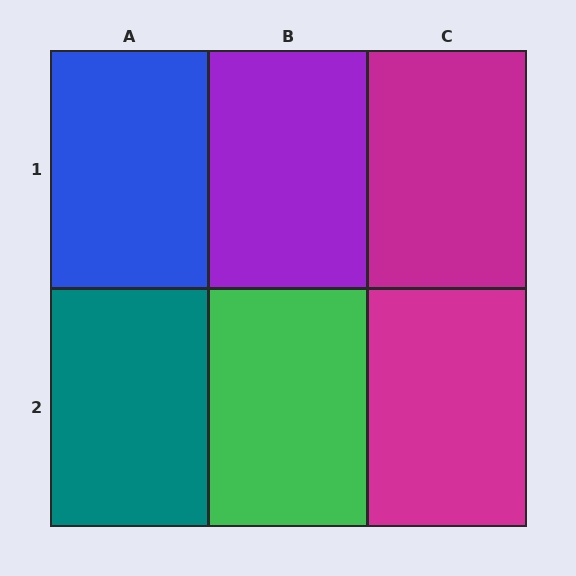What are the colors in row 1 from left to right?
Blue, purple, magenta.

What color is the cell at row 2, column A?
Teal.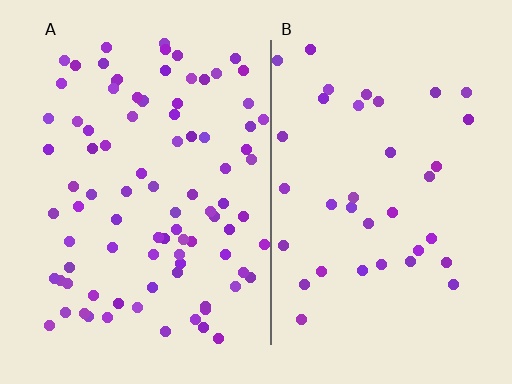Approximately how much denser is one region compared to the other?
Approximately 2.5× — region A over region B.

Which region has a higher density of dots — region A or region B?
A (the left).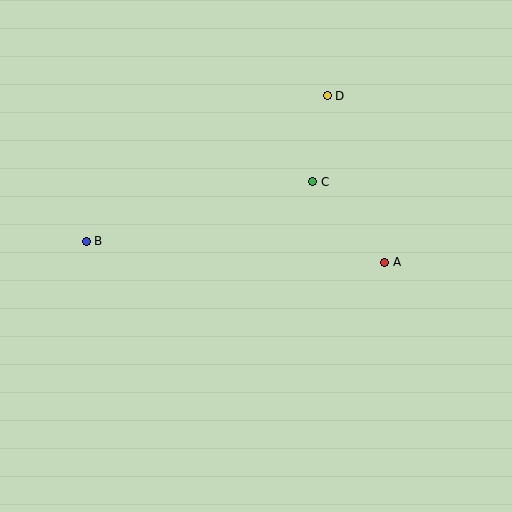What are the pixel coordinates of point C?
Point C is at (313, 182).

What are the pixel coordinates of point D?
Point D is at (327, 96).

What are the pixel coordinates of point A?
Point A is at (385, 262).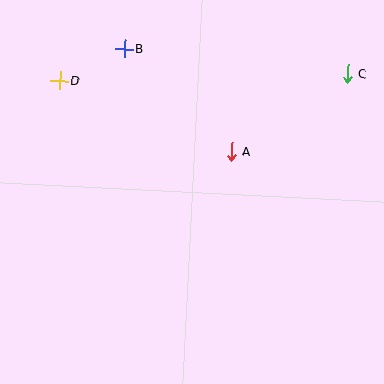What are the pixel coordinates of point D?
Point D is at (60, 80).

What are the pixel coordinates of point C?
Point C is at (347, 74).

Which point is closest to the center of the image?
Point A at (231, 151) is closest to the center.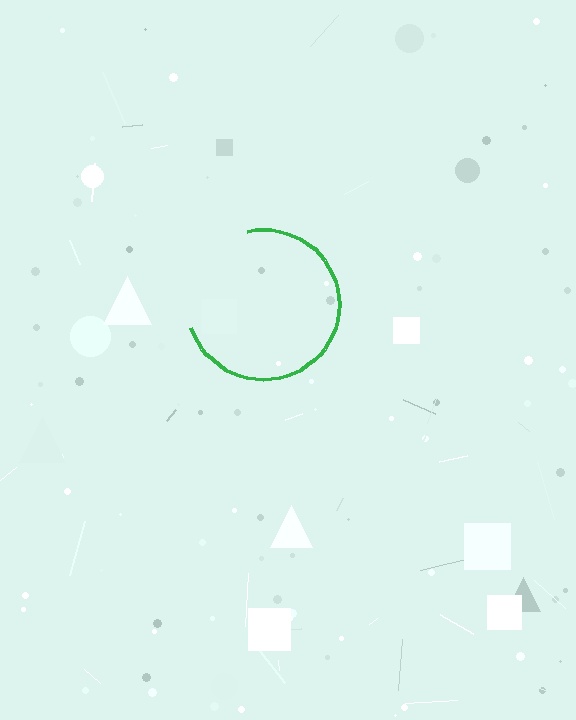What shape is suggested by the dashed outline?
The dashed outline suggests a circle.